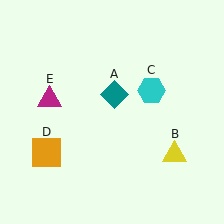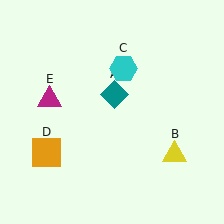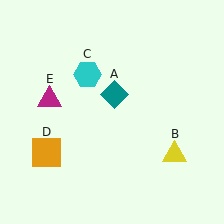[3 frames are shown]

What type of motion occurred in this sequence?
The cyan hexagon (object C) rotated counterclockwise around the center of the scene.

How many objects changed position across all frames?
1 object changed position: cyan hexagon (object C).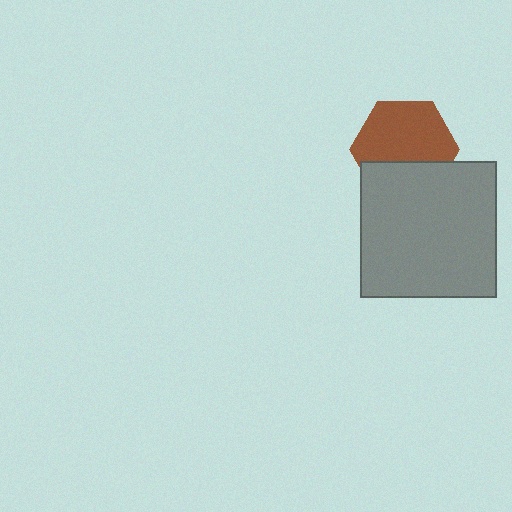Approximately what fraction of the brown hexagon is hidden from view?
Roughly 34% of the brown hexagon is hidden behind the gray square.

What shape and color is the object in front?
The object in front is a gray square.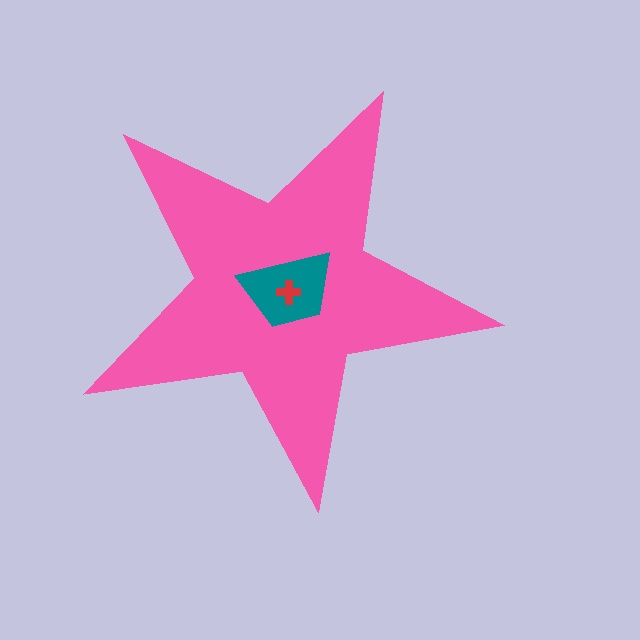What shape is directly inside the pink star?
The teal trapezoid.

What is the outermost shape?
The pink star.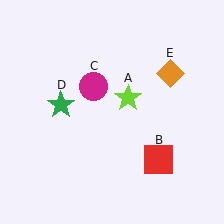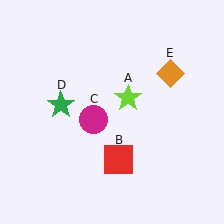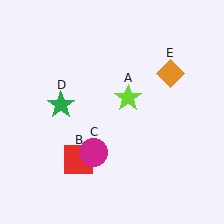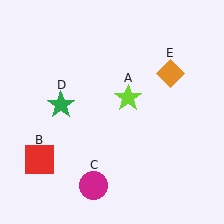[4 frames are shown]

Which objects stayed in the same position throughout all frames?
Lime star (object A) and green star (object D) and orange diamond (object E) remained stationary.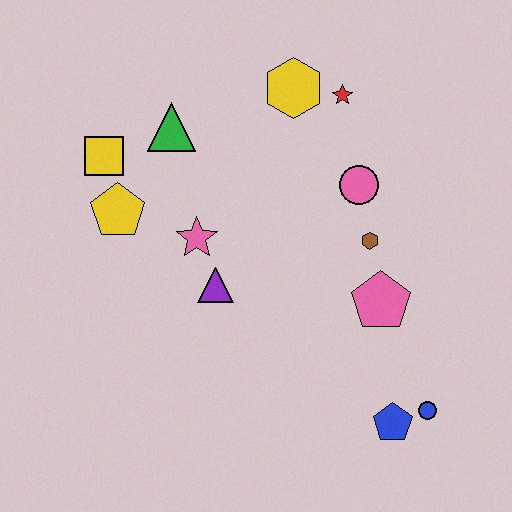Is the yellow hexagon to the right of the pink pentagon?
No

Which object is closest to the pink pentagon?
The brown hexagon is closest to the pink pentagon.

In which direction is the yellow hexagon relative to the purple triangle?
The yellow hexagon is above the purple triangle.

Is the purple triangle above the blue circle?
Yes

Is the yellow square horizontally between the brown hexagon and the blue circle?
No